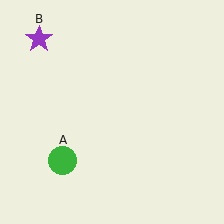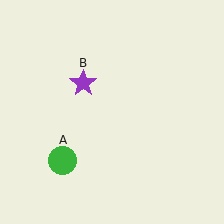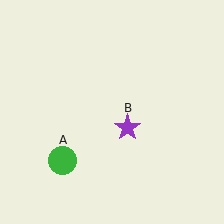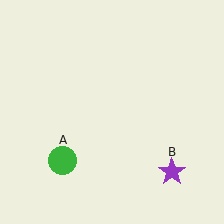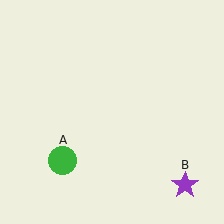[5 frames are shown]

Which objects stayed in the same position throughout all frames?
Green circle (object A) remained stationary.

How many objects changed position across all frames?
1 object changed position: purple star (object B).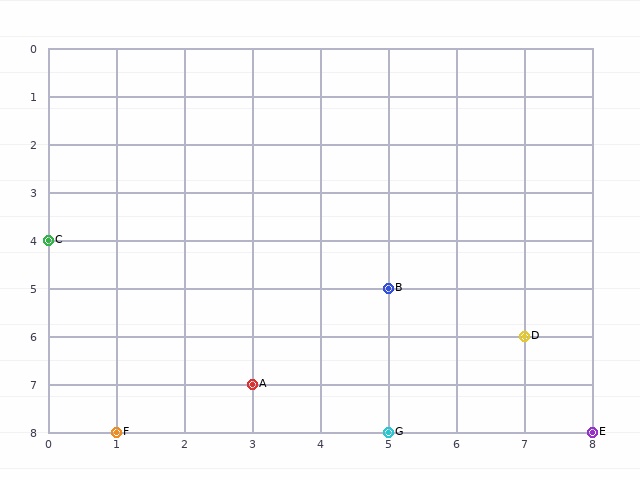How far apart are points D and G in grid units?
Points D and G are 2 columns and 2 rows apart (about 2.8 grid units diagonally).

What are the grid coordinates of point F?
Point F is at grid coordinates (1, 8).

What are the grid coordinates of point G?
Point G is at grid coordinates (5, 8).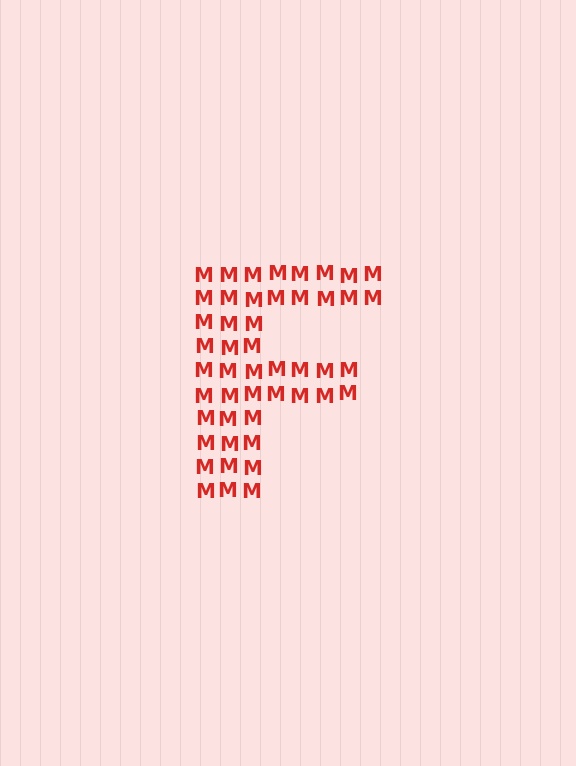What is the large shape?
The large shape is the letter F.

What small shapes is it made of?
It is made of small letter M's.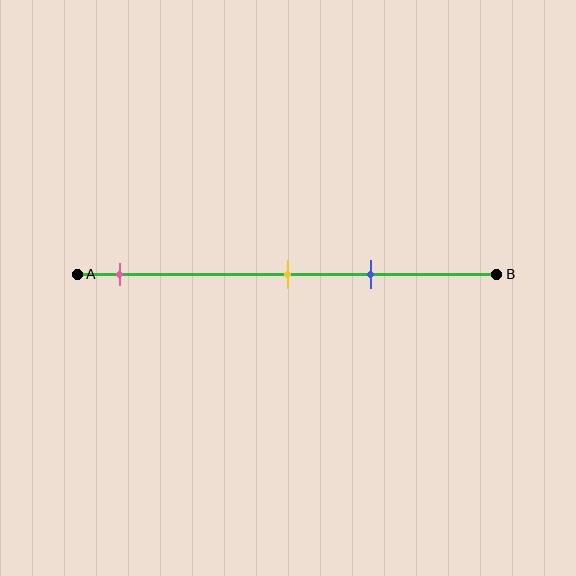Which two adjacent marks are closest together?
The yellow and blue marks are the closest adjacent pair.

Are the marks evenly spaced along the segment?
No, the marks are not evenly spaced.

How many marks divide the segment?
There are 3 marks dividing the segment.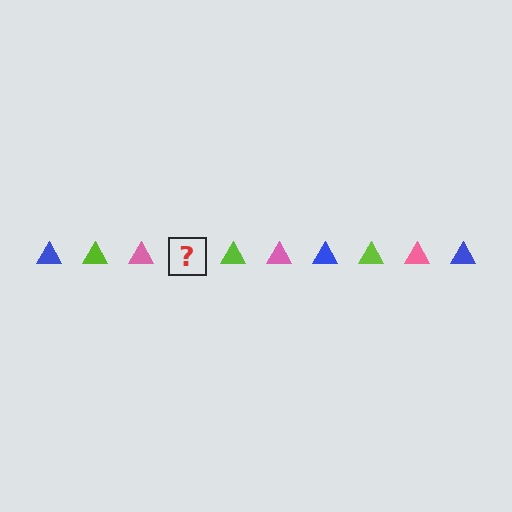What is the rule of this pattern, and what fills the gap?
The rule is that the pattern cycles through blue, lime, pink triangles. The gap should be filled with a blue triangle.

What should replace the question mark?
The question mark should be replaced with a blue triangle.